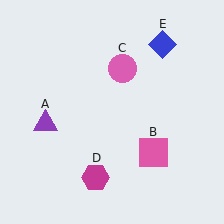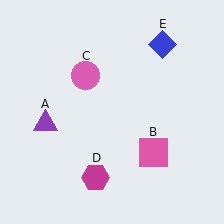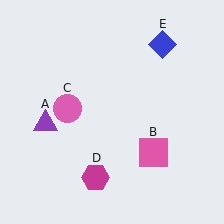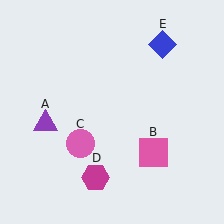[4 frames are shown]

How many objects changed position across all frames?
1 object changed position: pink circle (object C).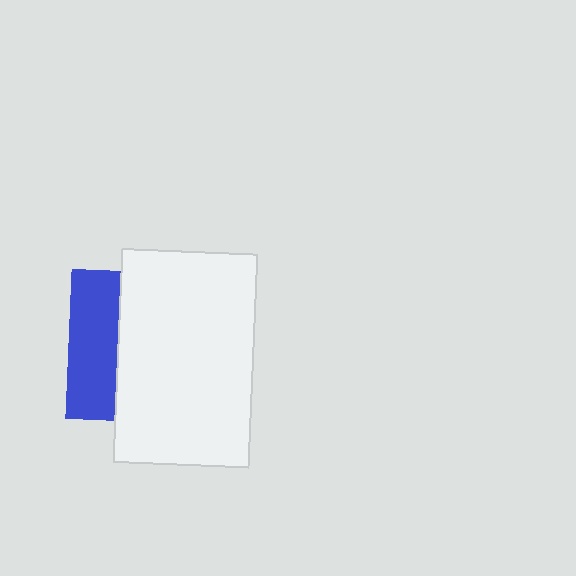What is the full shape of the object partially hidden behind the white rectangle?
The partially hidden object is a blue square.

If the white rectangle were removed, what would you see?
You would see the complete blue square.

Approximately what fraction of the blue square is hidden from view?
Roughly 68% of the blue square is hidden behind the white rectangle.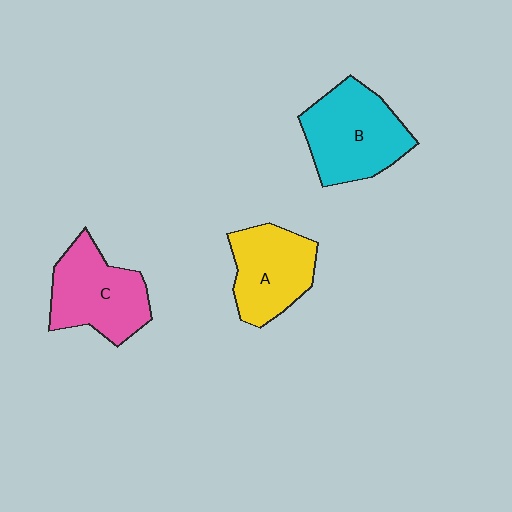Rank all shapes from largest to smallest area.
From largest to smallest: B (cyan), C (pink), A (yellow).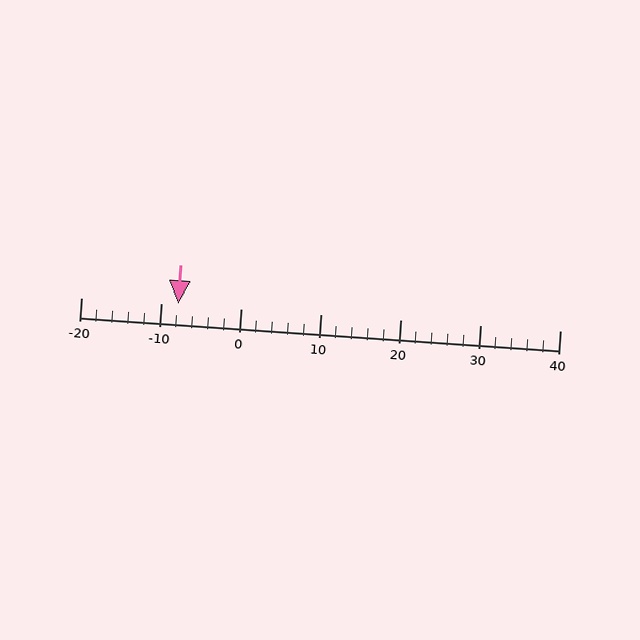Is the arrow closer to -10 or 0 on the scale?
The arrow is closer to -10.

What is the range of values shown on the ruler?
The ruler shows values from -20 to 40.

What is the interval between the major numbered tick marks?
The major tick marks are spaced 10 units apart.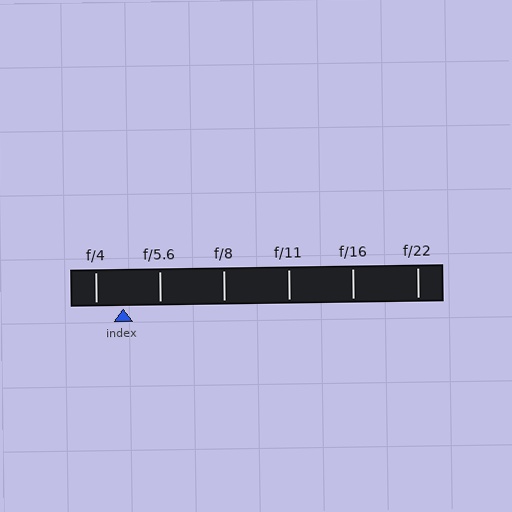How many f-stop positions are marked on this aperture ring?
There are 6 f-stop positions marked.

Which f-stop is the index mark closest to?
The index mark is closest to f/4.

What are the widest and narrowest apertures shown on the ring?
The widest aperture shown is f/4 and the narrowest is f/22.